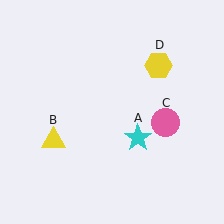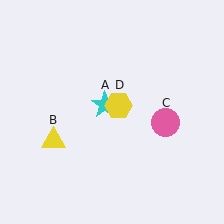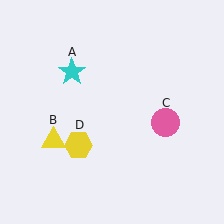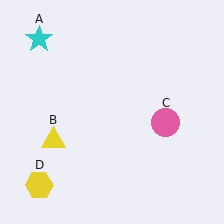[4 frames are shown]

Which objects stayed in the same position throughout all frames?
Yellow triangle (object B) and pink circle (object C) remained stationary.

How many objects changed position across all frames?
2 objects changed position: cyan star (object A), yellow hexagon (object D).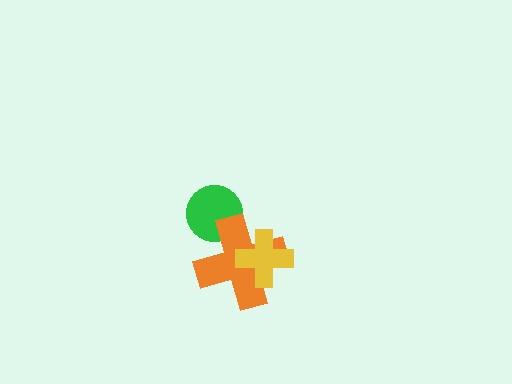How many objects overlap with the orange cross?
2 objects overlap with the orange cross.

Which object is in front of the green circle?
The orange cross is in front of the green circle.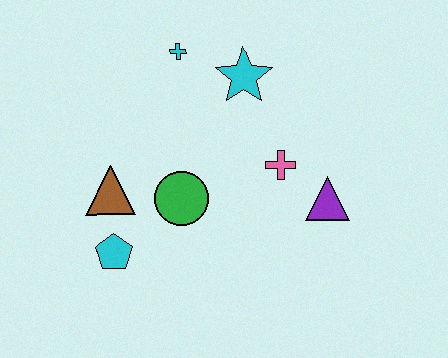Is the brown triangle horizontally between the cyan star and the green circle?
No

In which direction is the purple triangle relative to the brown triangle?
The purple triangle is to the right of the brown triangle.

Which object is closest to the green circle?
The brown triangle is closest to the green circle.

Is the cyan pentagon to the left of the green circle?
Yes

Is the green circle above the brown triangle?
No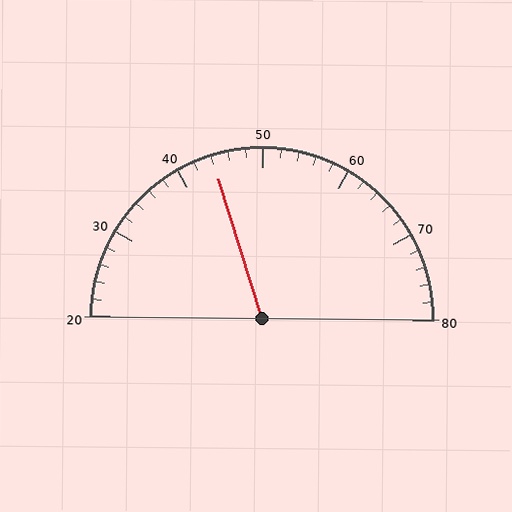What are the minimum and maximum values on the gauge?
The gauge ranges from 20 to 80.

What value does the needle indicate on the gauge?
The needle indicates approximately 44.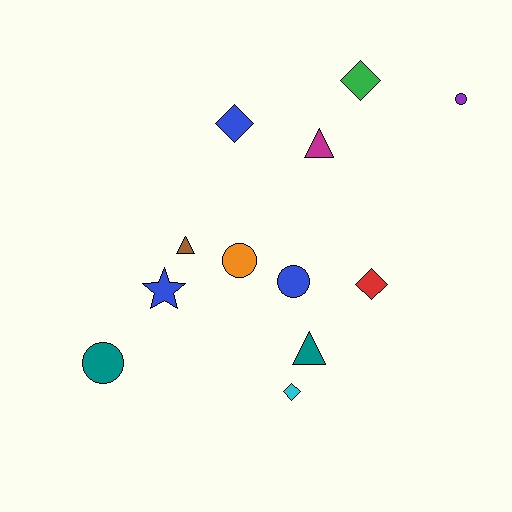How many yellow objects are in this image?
There are no yellow objects.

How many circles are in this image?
There are 4 circles.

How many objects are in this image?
There are 12 objects.